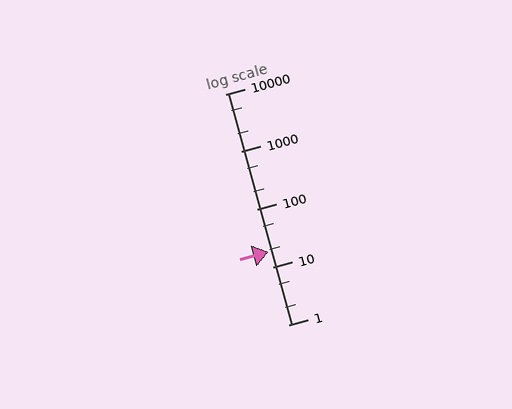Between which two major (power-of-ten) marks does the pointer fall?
The pointer is between 10 and 100.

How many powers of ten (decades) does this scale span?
The scale spans 4 decades, from 1 to 10000.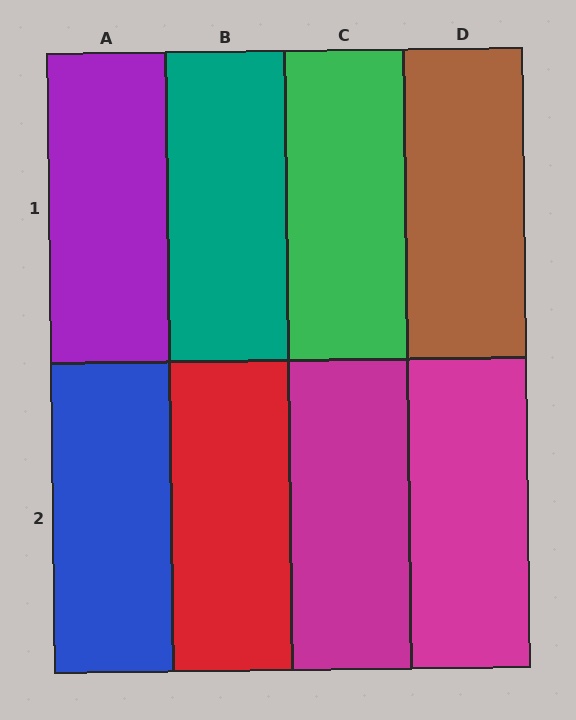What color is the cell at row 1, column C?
Green.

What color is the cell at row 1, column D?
Brown.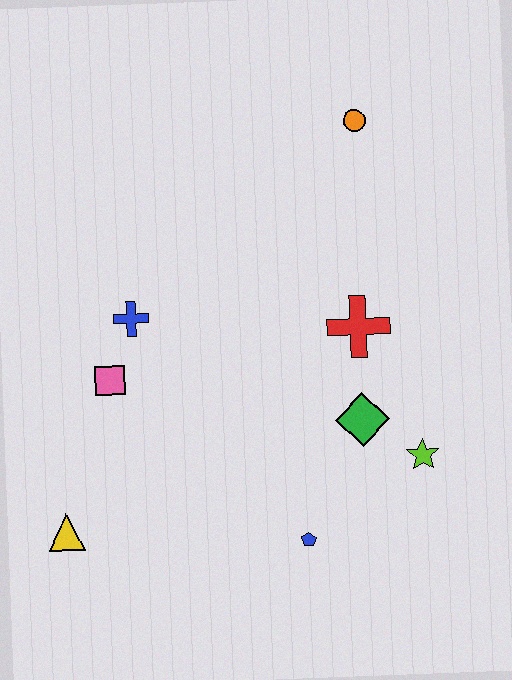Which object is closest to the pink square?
The blue cross is closest to the pink square.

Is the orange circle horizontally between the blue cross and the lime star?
Yes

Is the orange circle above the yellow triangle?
Yes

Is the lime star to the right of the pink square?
Yes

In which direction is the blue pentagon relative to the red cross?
The blue pentagon is below the red cross.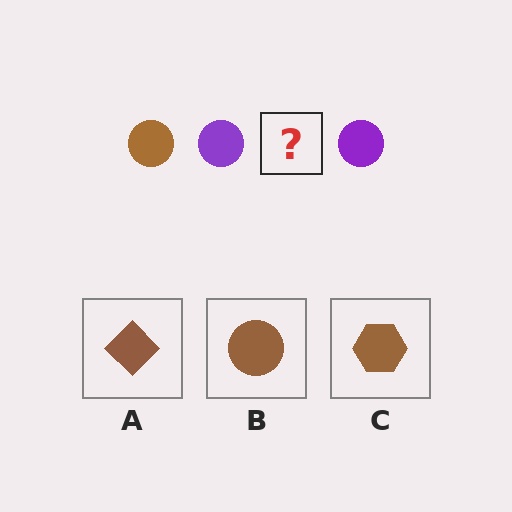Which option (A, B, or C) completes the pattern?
B.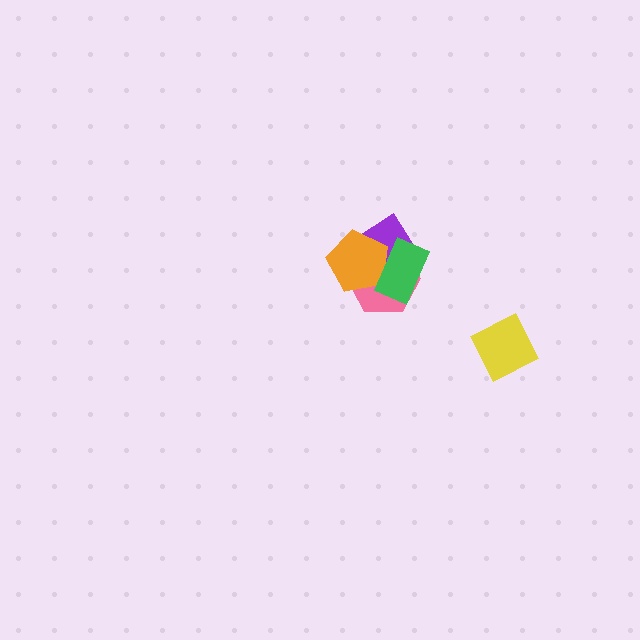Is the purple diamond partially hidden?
Yes, it is partially covered by another shape.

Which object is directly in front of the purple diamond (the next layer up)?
The orange pentagon is directly in front of the purple diamond.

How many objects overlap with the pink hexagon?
3 objects overlap with the pink hexagon.